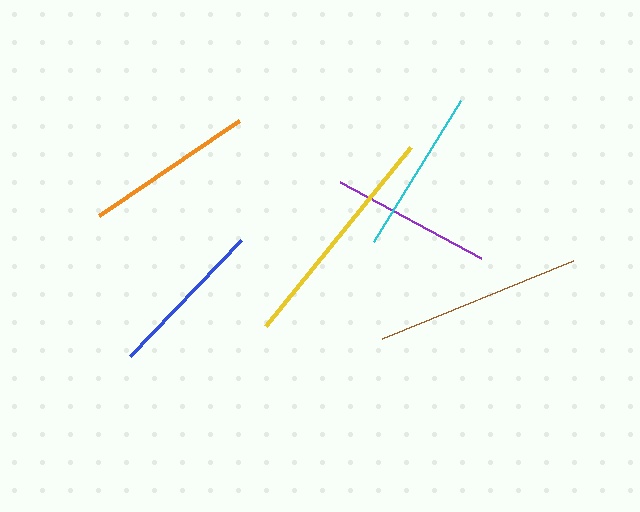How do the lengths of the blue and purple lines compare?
The blue and purple lines are approximately the same length.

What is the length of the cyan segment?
The cyan segment is approximately 166 pixels long.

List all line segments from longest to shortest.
From longest to shortest: yellow, brown, orange, cyan, blue, purple.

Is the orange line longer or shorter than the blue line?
The orange line is longer than the blue line.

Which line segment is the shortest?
The purple line is the shortest at approximately 159 pixels.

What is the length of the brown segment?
The brown segment is approximately 206 pixels long.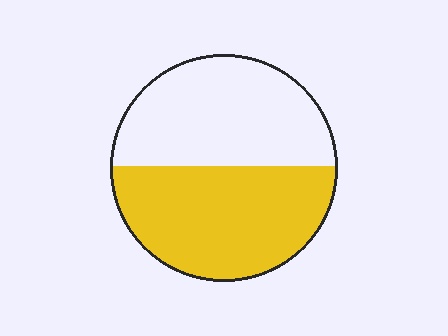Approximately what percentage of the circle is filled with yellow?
Approximately 50%.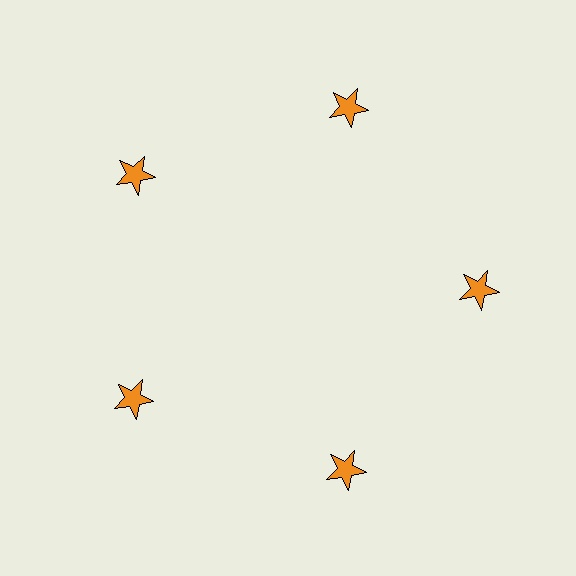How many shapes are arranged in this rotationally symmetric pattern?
There are 5 shapes, arranged in 5 groups of 1.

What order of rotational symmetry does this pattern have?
This pattern has 5-fold rotational symmetry.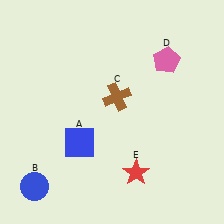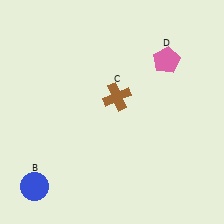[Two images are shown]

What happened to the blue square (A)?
The blue square (A) was removed in Image 2. It was in the bottom-left area of Image 1.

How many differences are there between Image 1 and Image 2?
There are 2 differences between the two images.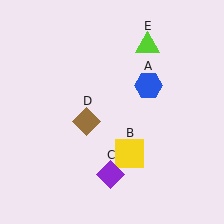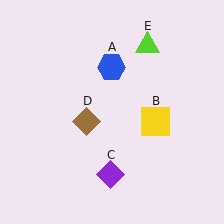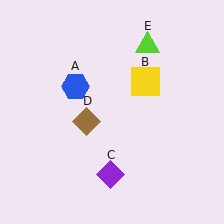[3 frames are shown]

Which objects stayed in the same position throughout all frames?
Purple diamond (object C) and brown diamond (object D) and lime triangle (object E) remained stationary.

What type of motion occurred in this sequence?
The blue hexagon (object A), yellow square (object B) rotated counterclockwise around the center of the scene.